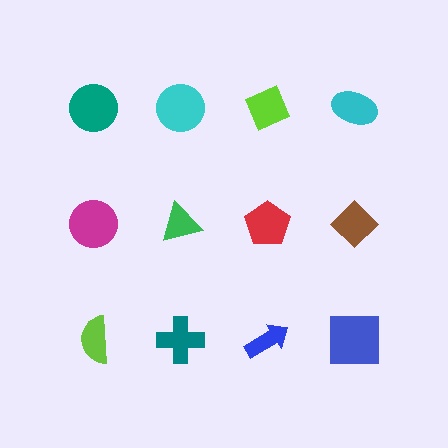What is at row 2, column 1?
A magenta circle.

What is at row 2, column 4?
A brown diamond.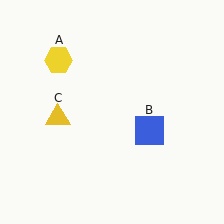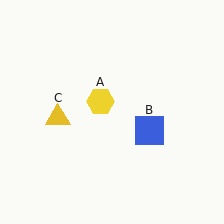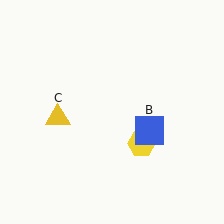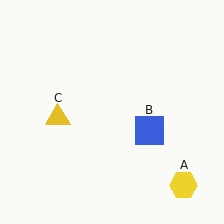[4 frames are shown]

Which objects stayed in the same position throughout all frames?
Blue square (object B) and yellow triangle (object C) remained stationary.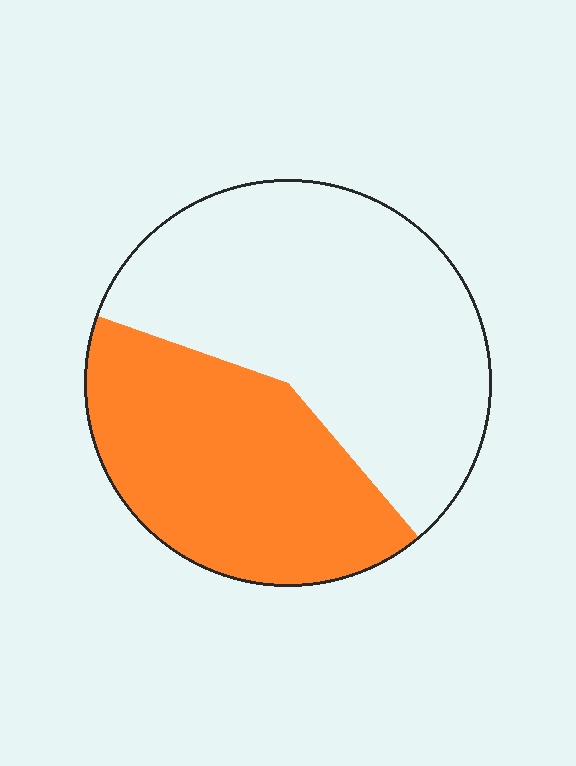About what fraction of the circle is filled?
About two fifths (2/5).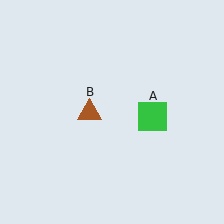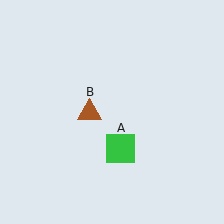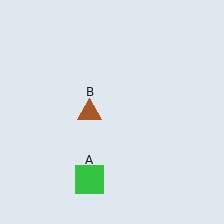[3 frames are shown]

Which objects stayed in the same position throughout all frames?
Brown triangle (object B) remained stationary.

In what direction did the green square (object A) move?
The green square (object A) moved down and to the left.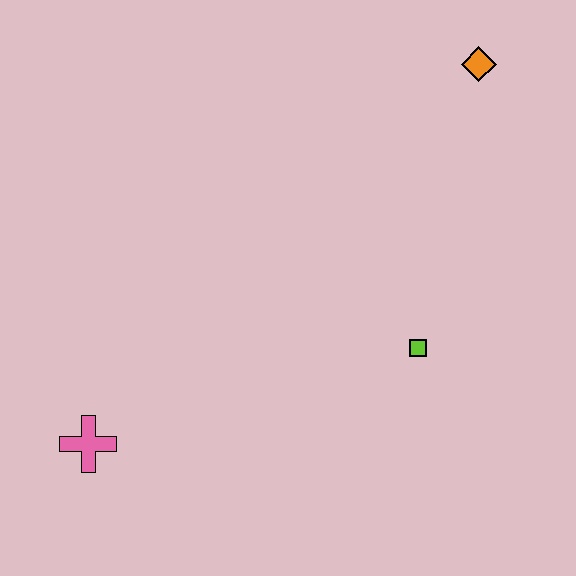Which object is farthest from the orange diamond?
The pink cross is farthest from the orange diamond.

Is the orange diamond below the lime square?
No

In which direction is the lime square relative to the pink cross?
The lime square is to the right of the pink cross.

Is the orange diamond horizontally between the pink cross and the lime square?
No